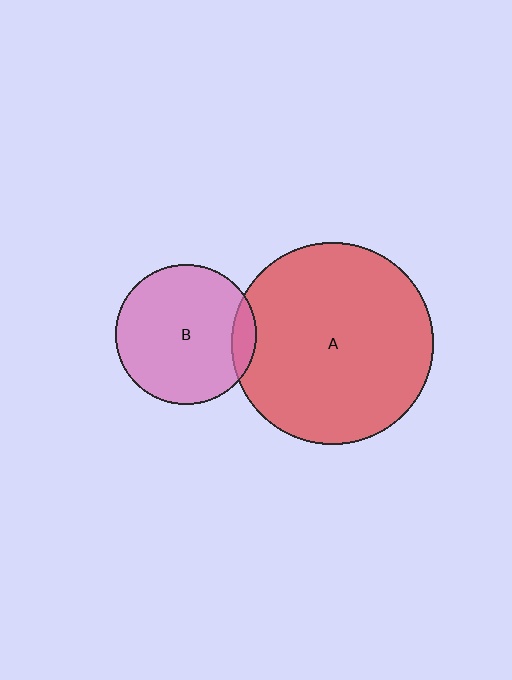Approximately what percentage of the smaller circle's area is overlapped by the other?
Approximately 10%.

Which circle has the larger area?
Circle A (red).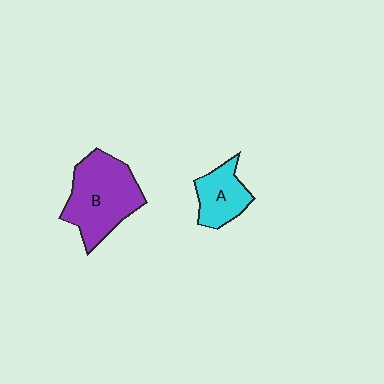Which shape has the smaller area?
Shape A (cyan).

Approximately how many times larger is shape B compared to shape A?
Approximately 1.9 times.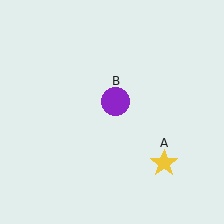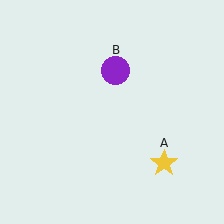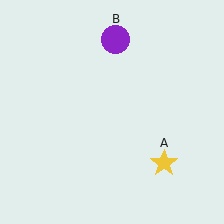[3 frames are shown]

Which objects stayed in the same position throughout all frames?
Yellow star (object A) remained stationary.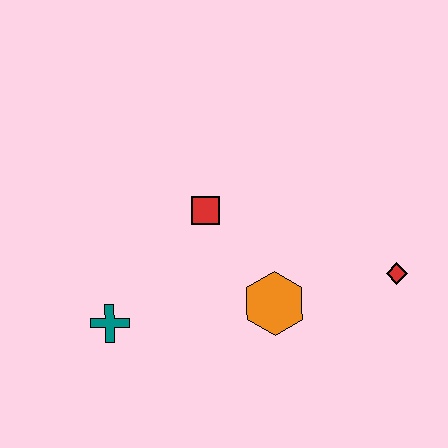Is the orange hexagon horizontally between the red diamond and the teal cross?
Yes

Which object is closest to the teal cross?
The red square is closest to the teal cross.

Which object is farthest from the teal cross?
The red diamond is farthest from the teal cross.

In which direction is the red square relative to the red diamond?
The red square is to the left of the red diamond.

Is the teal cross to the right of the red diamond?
No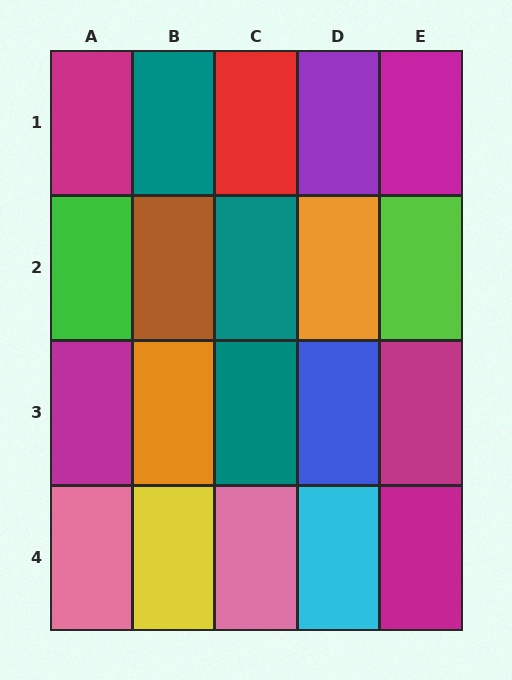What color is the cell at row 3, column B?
Orange.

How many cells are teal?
3 cells are teal.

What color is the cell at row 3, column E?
Magenta.